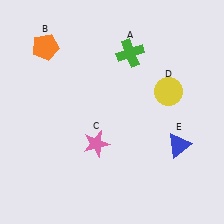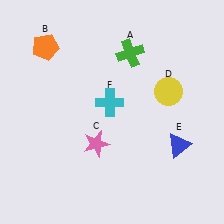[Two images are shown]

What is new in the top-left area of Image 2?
A cyan cross (F) was added in the top-left area of Image 2.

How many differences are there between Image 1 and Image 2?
There is 1 difference between the two images.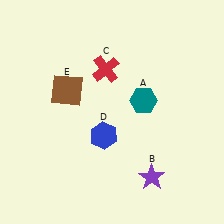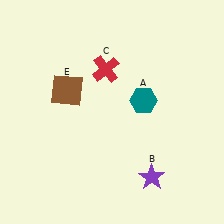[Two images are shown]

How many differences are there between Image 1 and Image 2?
There is 1 difference between the two images.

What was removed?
The blue hexagon (D) was removed in Image 2.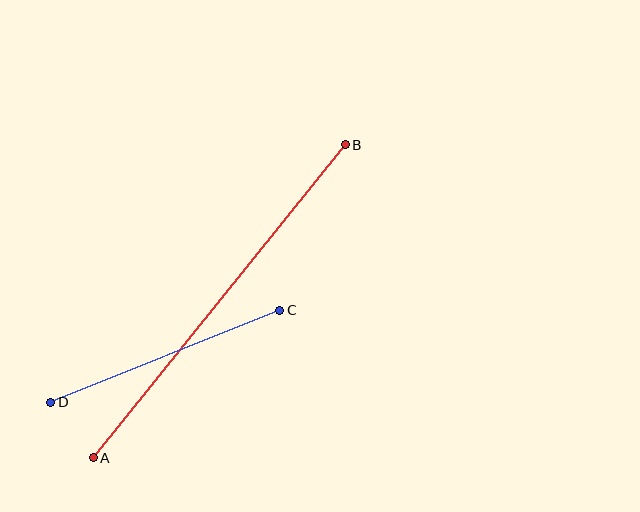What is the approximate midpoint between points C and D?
The midpoint is at approximately (165, 356) pixels.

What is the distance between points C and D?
The distance is approximately 246 pixels.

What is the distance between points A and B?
The distance is approximately 402 pixels.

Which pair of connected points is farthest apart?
Points A and B are farthest apart.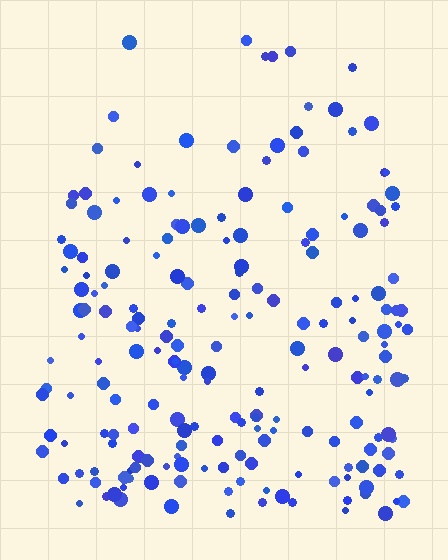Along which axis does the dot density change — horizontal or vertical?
Vertical.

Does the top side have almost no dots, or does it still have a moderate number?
Still a moderate number, just noticeably fewer than the bottom.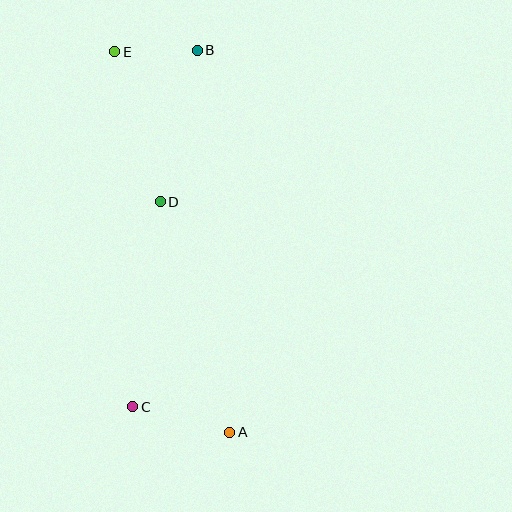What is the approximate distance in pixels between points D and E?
The distance between D and E is approximately 157 pixels.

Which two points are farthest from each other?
Points A and E are farthest from each other.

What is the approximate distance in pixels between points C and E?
The distance between C and E is approximately 356 pixels.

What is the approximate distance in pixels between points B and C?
The distance between B and C is approximately 362 pixels.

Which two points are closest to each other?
Points B and E are closest to each other.